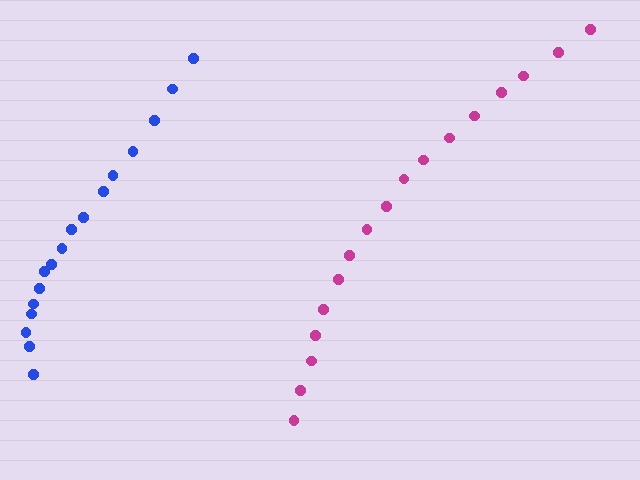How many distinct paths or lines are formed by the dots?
There are 2 distinct paths.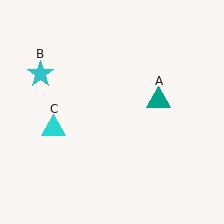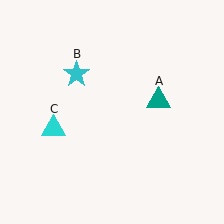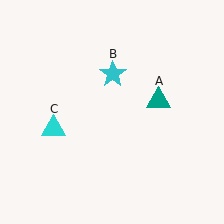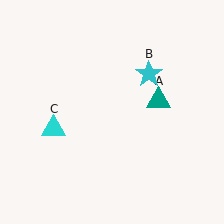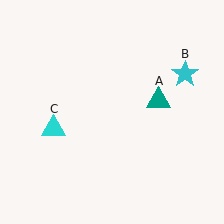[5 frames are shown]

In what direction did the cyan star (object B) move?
The cyan star (object B) moved right.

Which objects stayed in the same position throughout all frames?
Teal triangle (object A) and cyan triangle (object C) remained stationary.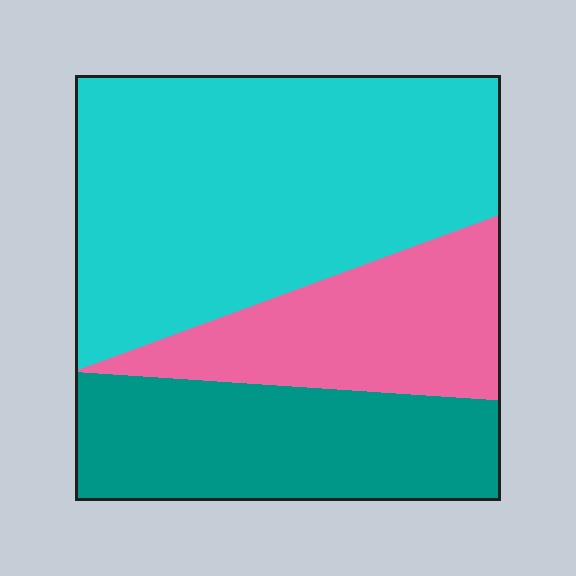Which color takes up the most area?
Cyan, at roughly 50%.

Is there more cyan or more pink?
Cyan.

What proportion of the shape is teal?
Teal covers roughly 25% of the shape.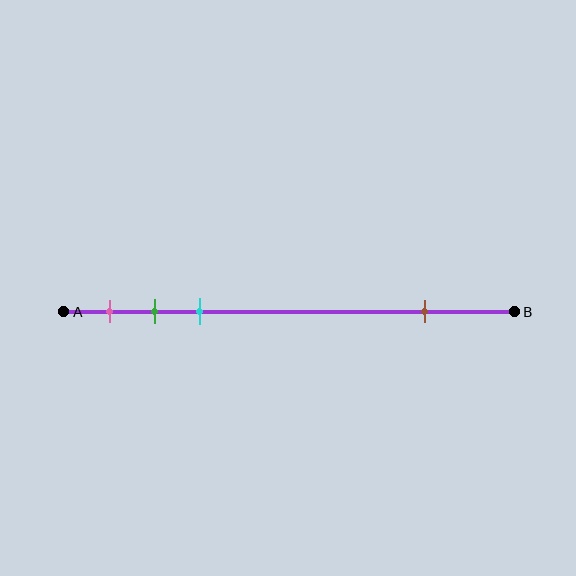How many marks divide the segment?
There are 4 marks dividing the segment.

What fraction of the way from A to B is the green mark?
The green mark is approximately 20% (0.2) of the way from A to B.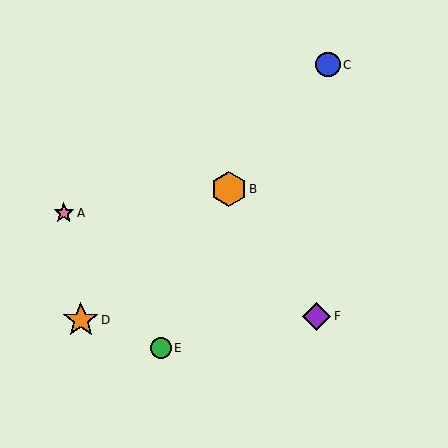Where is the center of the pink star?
The center of the pink star is at (64, 213).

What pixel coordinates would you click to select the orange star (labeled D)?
Click at (81, 320) to select the orange star D.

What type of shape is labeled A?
Shape A is a pink star.